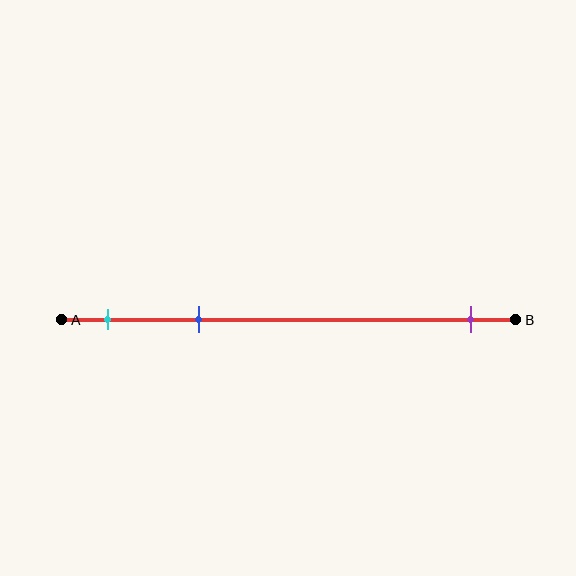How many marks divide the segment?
There are 3 marks dividing the segment.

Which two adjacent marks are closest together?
The cyan and blue marks are the closest adjacent pair.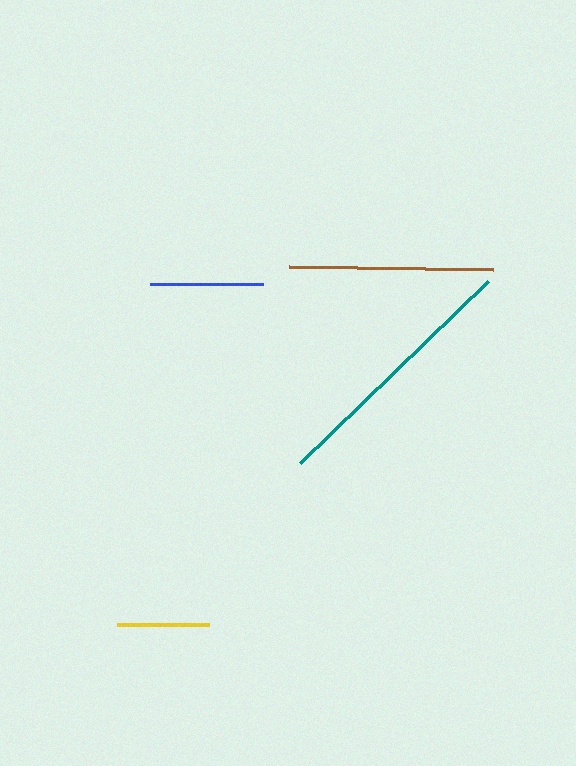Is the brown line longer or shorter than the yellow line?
The brown line is longer than the yellow line.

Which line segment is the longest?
The teal line is the longest at approximately 261 pixels.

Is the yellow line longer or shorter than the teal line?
The teal line is longer than the yellow line.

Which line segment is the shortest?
The yellow line is the shortest at approximately 93 pixels.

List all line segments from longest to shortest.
From longest to shortest: teal, brown, blue, yellow.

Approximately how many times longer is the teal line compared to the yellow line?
The teal line is approximately 2.8 times the length of the yellow line.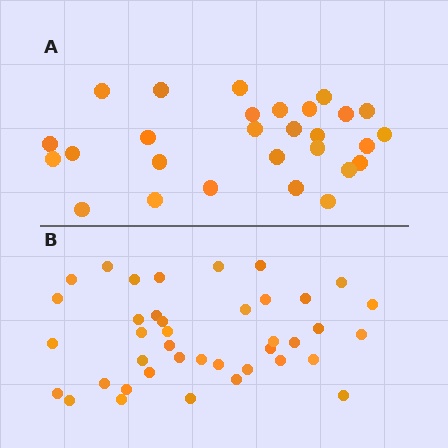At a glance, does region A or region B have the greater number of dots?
Region B (the bottom region) has more dots.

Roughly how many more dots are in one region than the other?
Region B has roughly 12 or so more dots than region A.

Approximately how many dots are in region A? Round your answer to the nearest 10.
About 30 dots. (The exact count is 28, which rounds to 30.)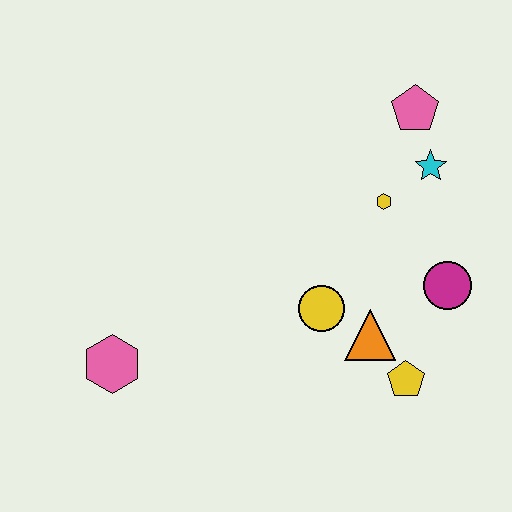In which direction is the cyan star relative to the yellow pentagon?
The cyan star is above the yellow pentagon.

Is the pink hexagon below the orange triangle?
Yes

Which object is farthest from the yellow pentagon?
The pink hexagon is farthest from the yellow pentagon.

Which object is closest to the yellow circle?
The orange triangle is closest to the yellow circle.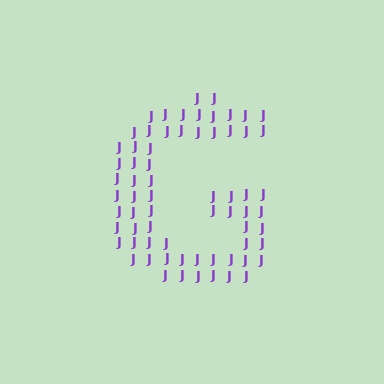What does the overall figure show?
The overall figure shows the letter G.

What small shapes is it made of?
It is made of small letter J's.